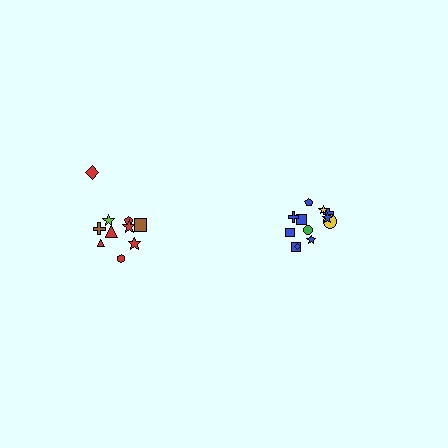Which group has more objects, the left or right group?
The right group.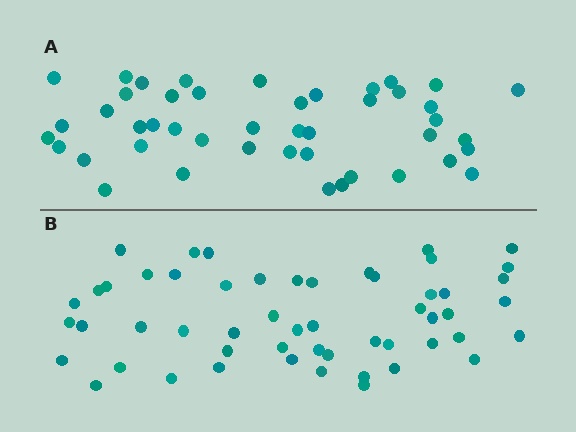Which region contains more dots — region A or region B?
Region B (the bottom region) has more dots.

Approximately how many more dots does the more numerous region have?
Region B has roughly 8 or so more dots than region A.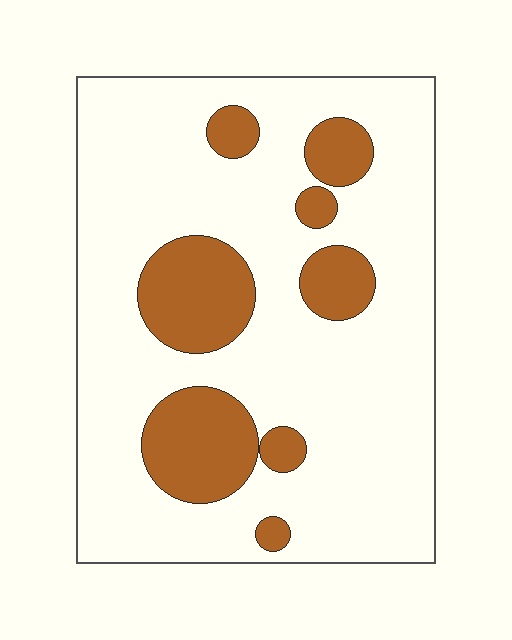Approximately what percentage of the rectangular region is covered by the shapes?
Approximately 20%.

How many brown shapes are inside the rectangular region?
8.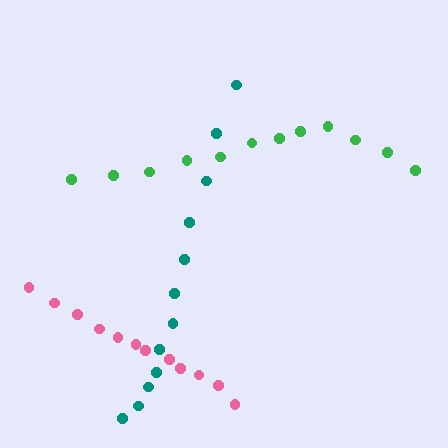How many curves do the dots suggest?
There are 3 distinct paths.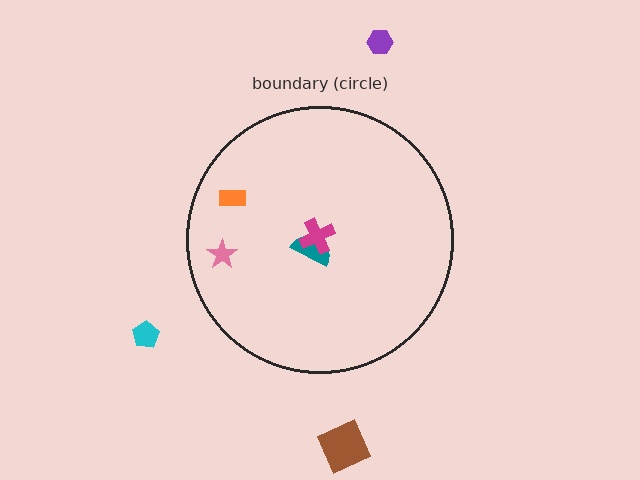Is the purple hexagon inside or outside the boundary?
Outside.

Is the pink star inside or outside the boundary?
Inside.